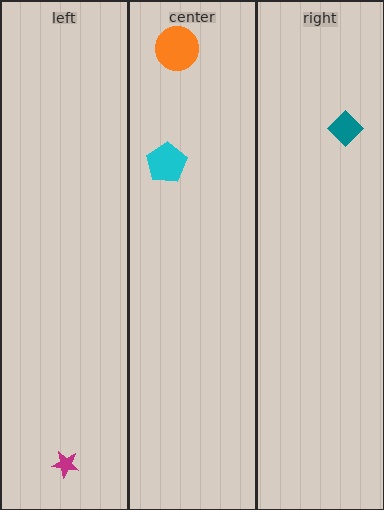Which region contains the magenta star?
The left region.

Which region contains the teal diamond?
The right region.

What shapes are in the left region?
The magenta star.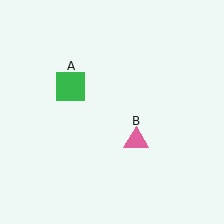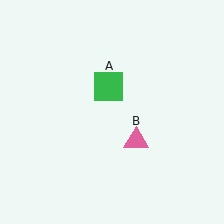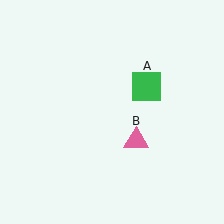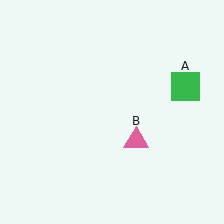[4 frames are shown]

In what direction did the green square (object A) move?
The green square (object A) moved right.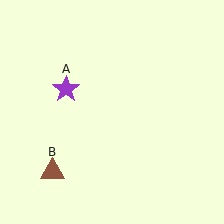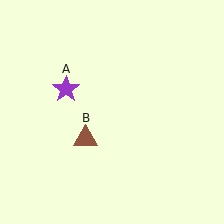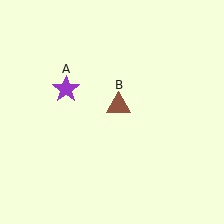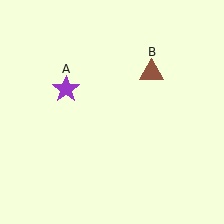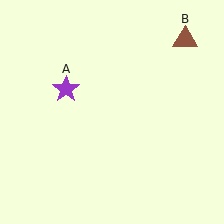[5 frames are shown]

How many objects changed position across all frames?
1 object changed position: brown triangle (object B).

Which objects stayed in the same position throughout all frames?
Purple star (object A) remained stationary.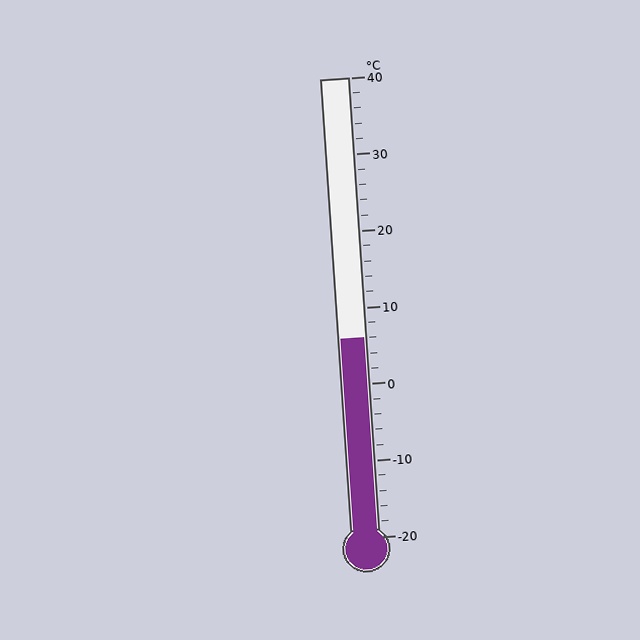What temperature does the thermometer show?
The thermometer shows approximately 6°C.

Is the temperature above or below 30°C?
The temperature is below 30°C.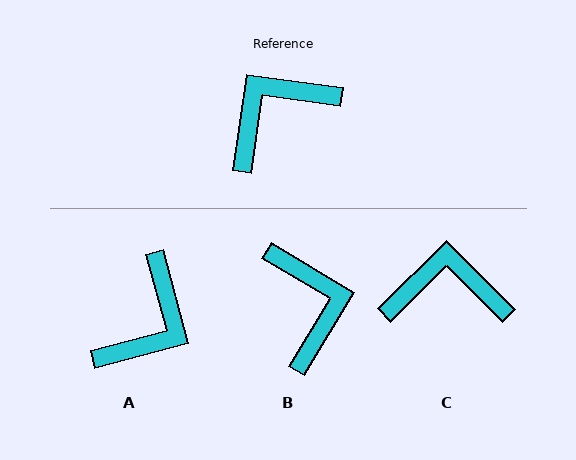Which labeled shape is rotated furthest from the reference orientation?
A, about 157 degrees away.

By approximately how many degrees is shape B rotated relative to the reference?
Approximately 113 degrees clockwise.